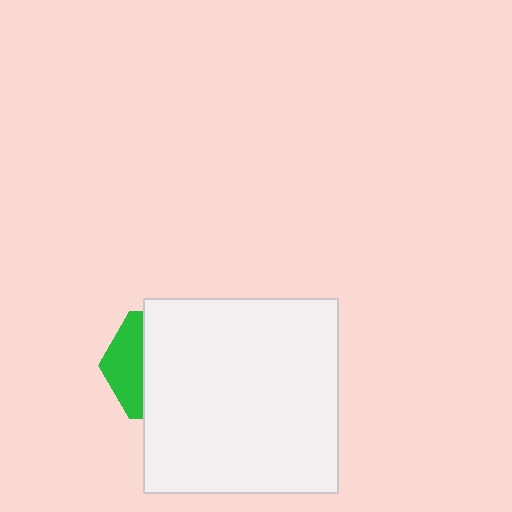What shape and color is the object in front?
The object in front is a white square.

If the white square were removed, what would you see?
You would see the complete green hexagon.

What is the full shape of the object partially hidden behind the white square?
The partially hidden object is a green hexagon.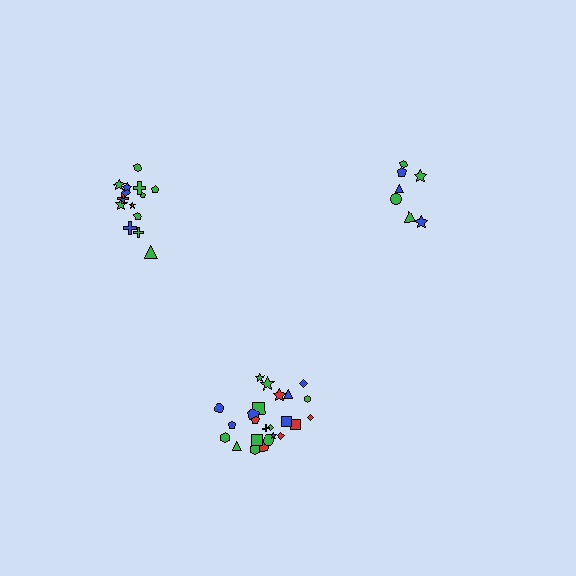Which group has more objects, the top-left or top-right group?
The top-left group.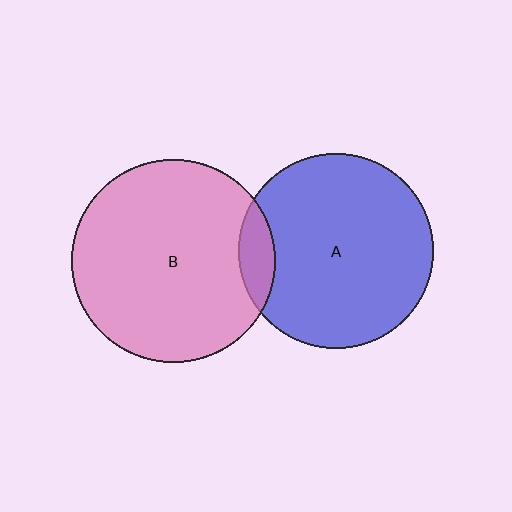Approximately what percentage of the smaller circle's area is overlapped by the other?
Approximately 10%.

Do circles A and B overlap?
Yes.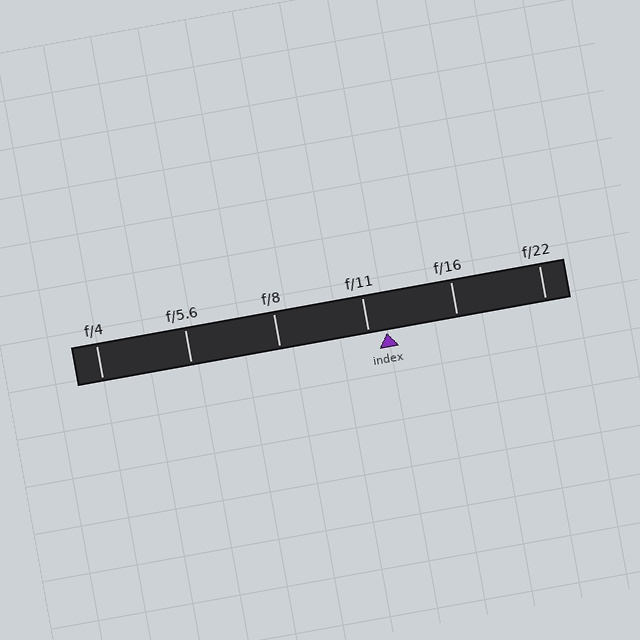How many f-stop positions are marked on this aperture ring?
There are 6 f-stop positions marked.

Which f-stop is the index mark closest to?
The index mark is closest to f/11.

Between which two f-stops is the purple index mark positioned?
The index mark is between f/11 and f/16.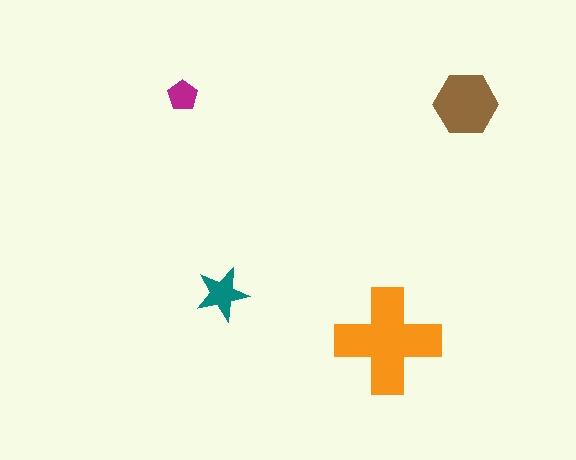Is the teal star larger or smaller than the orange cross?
Smaller.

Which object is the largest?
The orange cross.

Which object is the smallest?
The magenta pentagon.